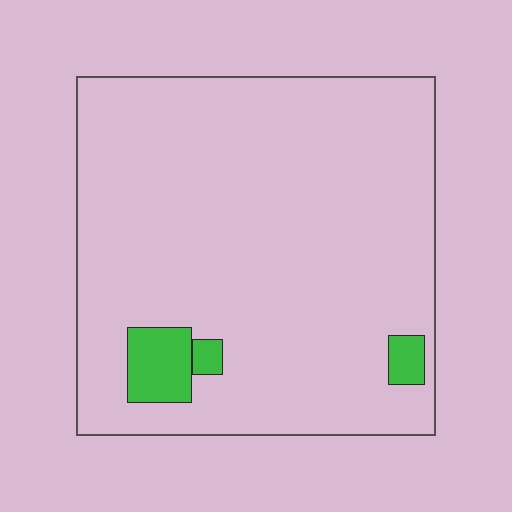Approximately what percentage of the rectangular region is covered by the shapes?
Approximately 5%.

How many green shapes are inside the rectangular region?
3.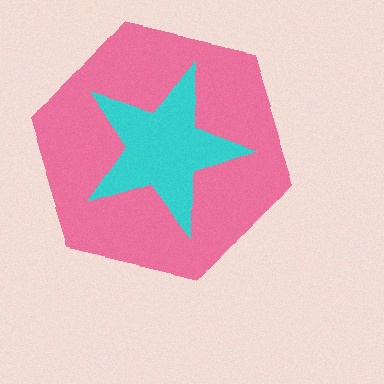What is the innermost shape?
The cyan star.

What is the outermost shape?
The pink hexagon.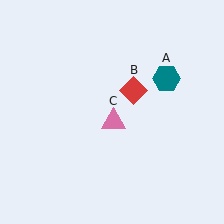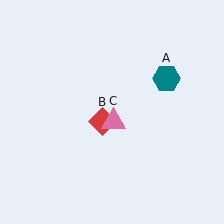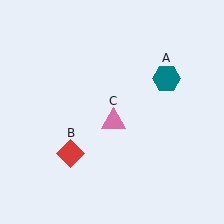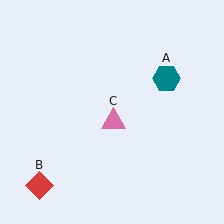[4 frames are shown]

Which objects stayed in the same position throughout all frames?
Teal hexagon (object A) and pink triangle (object C) remained stationary.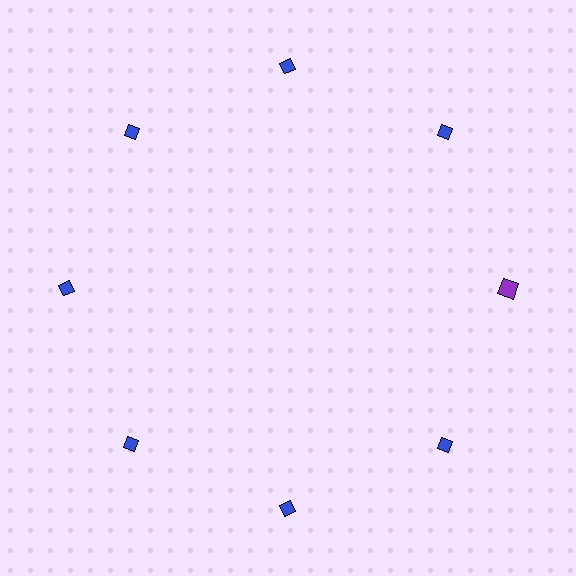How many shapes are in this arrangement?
There are 8 shapes arranged in a ring pattern.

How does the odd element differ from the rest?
It differs in both color (purple instead of blue) and shape (square instead of diamond).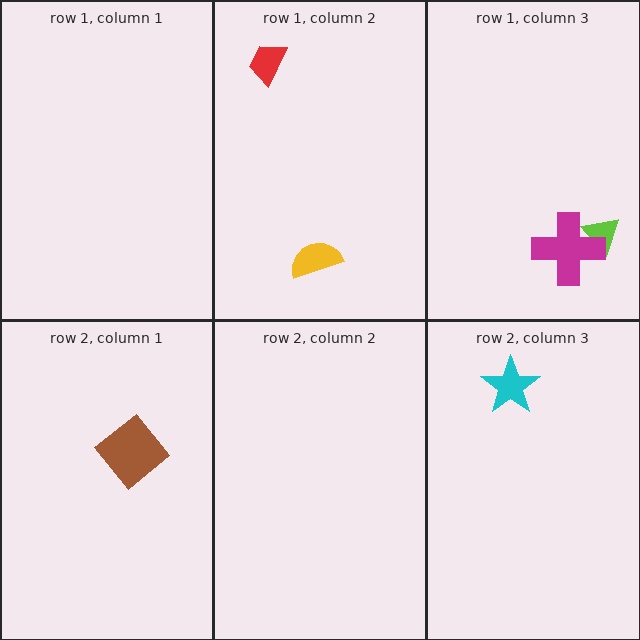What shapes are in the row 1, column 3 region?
The lime triangle, the magenta cross.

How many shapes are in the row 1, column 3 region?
2.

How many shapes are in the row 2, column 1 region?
1.